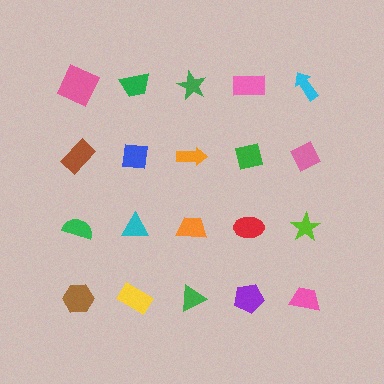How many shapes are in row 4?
5 shapes.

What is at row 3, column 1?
A green semicircle.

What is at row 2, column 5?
A pink diamond.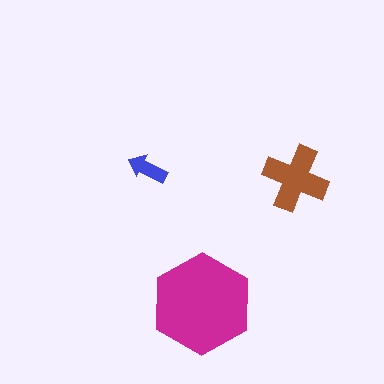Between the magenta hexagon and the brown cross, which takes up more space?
The magenta hexagon.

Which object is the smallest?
The blue arrow.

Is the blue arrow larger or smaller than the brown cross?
Smaller.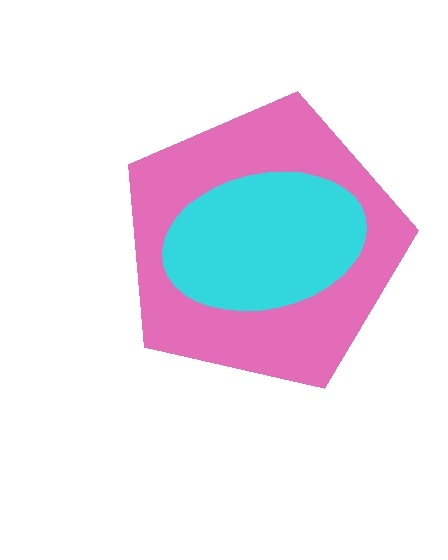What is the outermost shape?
The pink pentagon.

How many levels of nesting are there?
2.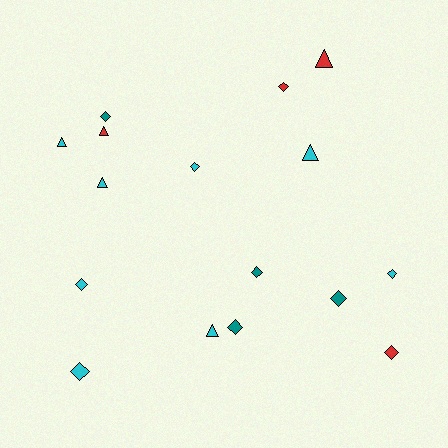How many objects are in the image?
There are 16 objects.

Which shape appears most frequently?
Diamond, with 10 objects.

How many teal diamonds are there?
There are 4 teal diamonds.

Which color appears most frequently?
Cyan, with 8 objects.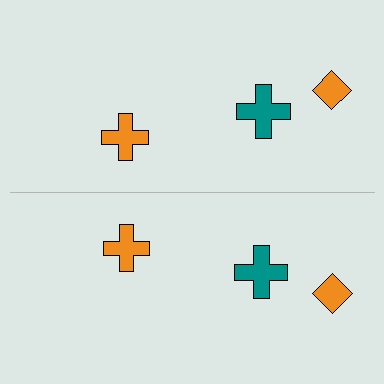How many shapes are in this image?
There are 6 shapes in this image.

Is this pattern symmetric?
Yes, this pattern has bilateral (reflection) symmetry.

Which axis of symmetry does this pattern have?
The pattern has a horizontal axis of symmetry running through the center of the image.